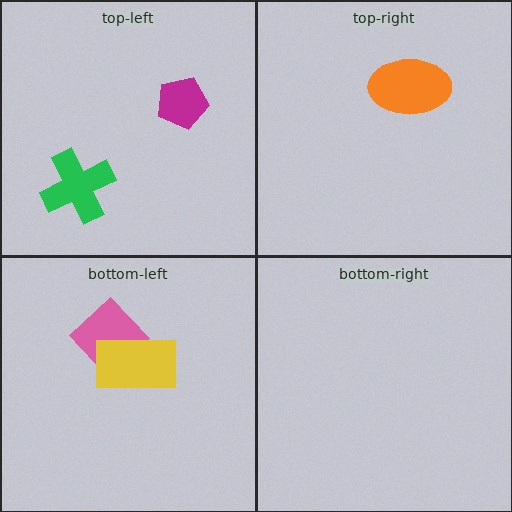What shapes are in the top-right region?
The orange ellipse.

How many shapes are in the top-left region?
2.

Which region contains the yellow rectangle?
The bottom-left region.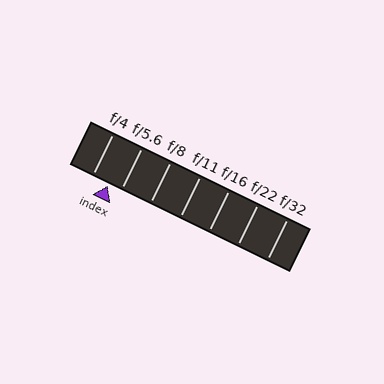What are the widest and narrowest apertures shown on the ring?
The widest aperture shown is f/4 and the narrowest is f/32.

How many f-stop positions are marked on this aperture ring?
There are 7 f-stop positions marked.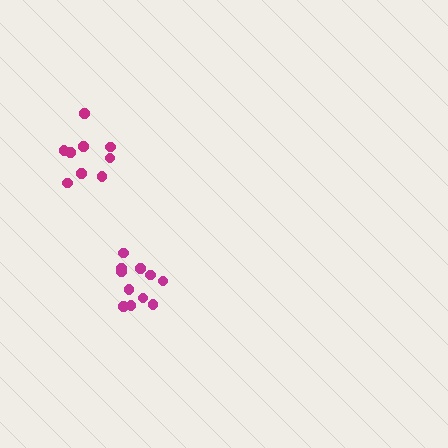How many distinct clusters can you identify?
There are 2 distinct clusters.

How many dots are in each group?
Group 1: 11 dots, Group 2: 9 dots (20 total).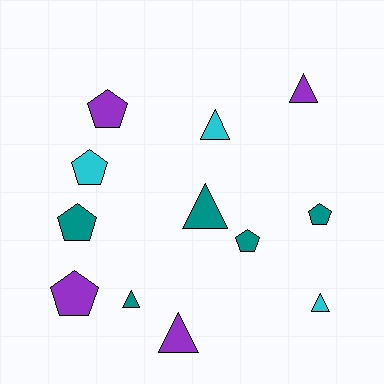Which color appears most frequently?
Teal, with 5 objects.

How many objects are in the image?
There are 12 objects.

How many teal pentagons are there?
There are 3 teal pentagons.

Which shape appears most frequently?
Pentagon, with 6 objects.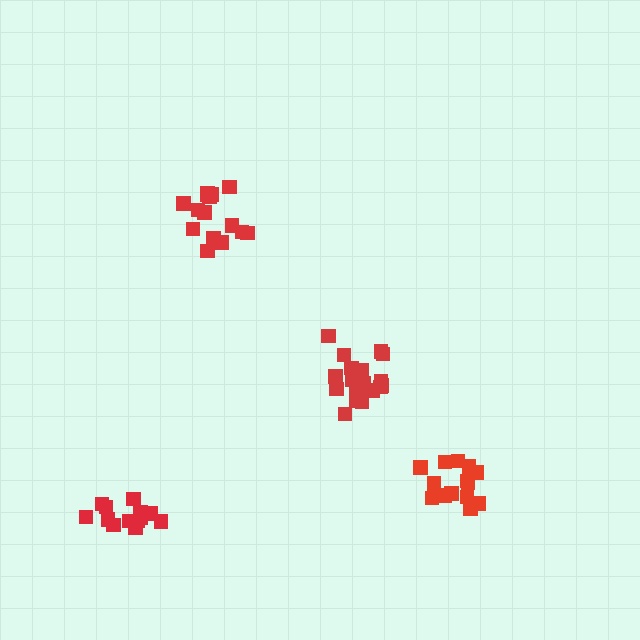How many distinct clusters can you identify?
There are 4 distinct clusters.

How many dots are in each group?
Group 1: 19 dots, Group 2: 13 dots, Group 3: 15 dots, Group 4: 14 dots (61 total).